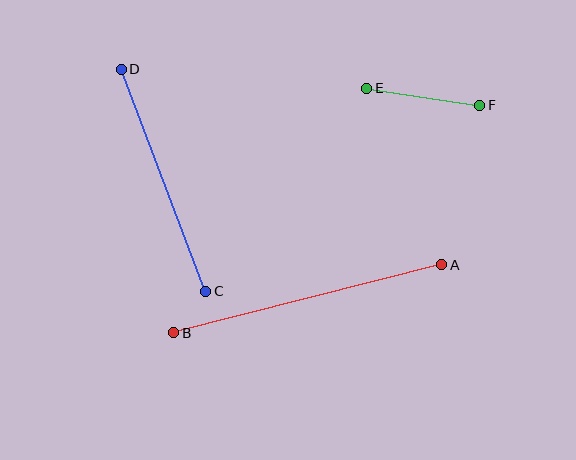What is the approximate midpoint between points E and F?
The midpoint is at approximately (423, 97) pixels.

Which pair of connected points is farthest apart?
Points A and B are farthest apart.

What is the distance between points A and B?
The distance is approximately 277 pixels.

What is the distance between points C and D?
The distance is approximately 238 pixels.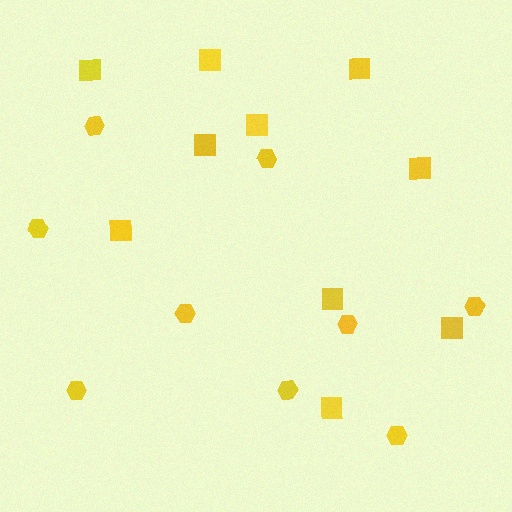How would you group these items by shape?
There are 2 groups: one group of squares (10) and one group of hexagons (9).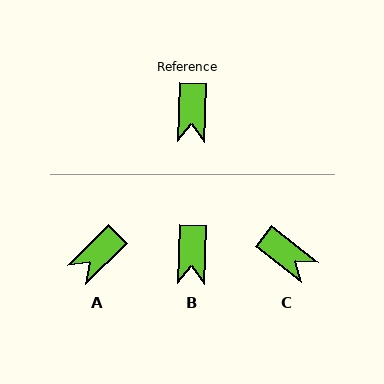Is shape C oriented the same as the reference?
No, it is off by about 54 degrees.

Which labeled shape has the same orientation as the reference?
B.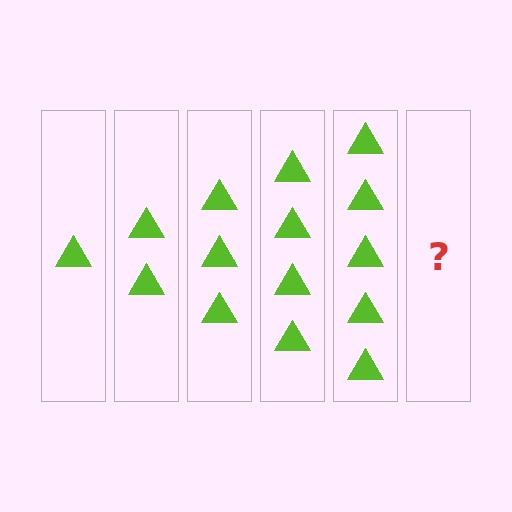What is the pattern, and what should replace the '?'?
The pattern is that each step adds one more triangle. The '?' should be 6 triangles.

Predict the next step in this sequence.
The next step is 6 triangles.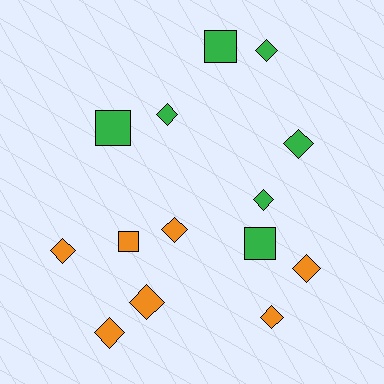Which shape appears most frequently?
Diamond, with 10 objects.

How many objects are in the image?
There are 14 objects.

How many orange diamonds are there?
There are 6 orange diamonds.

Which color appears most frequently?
Orange, with 7 objects.